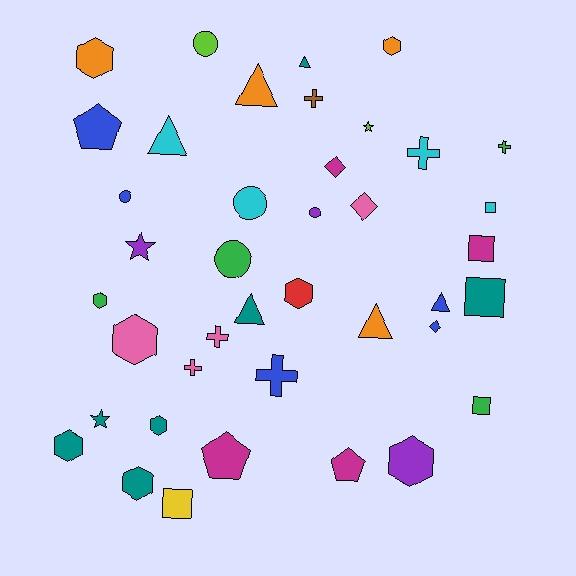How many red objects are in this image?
There is 1 red object.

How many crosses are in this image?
There are 6 crosses.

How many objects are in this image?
There are 40 objects.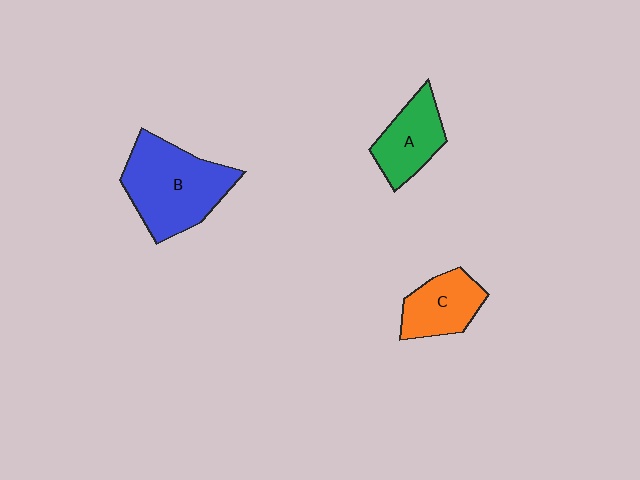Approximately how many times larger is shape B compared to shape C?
Approximately 1.8 times.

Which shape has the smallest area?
Shape C (orange).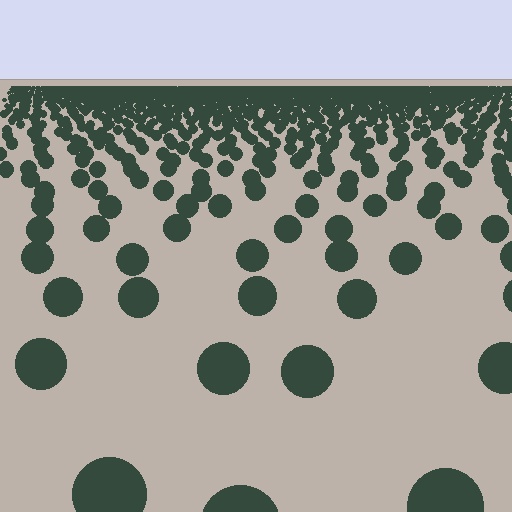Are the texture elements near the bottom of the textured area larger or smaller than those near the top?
Larger. Near the bottom, elements are closer to the viewer and appear at a bigger on-screen size.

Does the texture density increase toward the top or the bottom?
Density increases toward the top.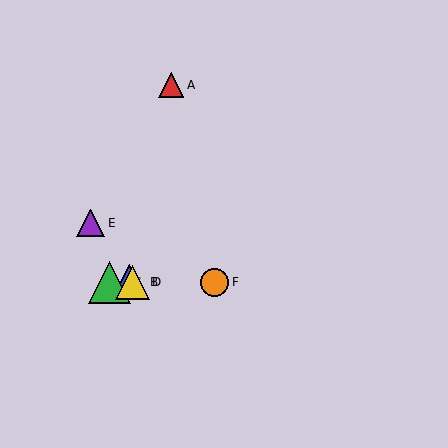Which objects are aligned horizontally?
Objects B, C, D, F are aligned horizontally.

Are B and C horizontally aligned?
Yes, both are at y≈282.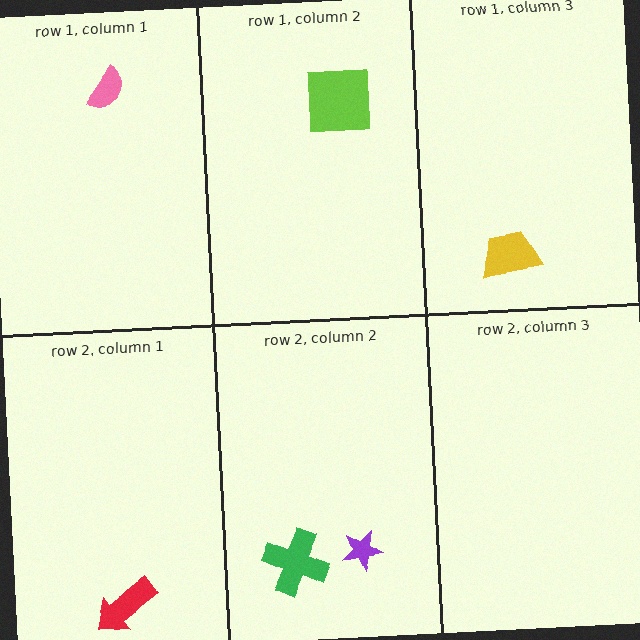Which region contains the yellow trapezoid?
The row 1, column 3 region.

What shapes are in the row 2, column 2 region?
The purple star, the green cross.